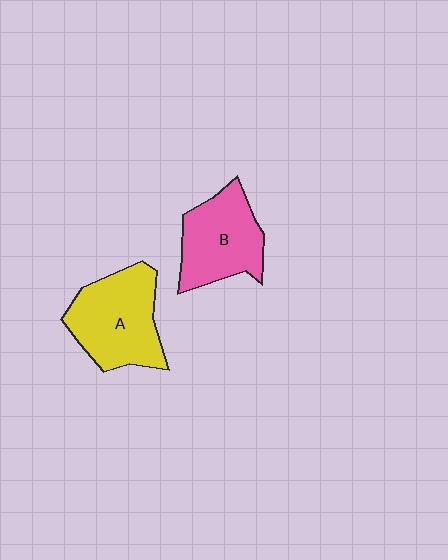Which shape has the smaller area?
Shape B (pink).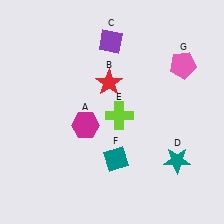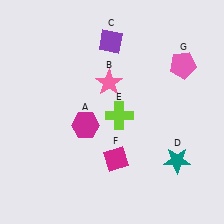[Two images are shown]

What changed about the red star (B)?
In Image 1, B is red. In Image 2, it changed to pink.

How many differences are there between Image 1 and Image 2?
There are 2 differences between the two images.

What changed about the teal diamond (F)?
In Image 1, F is teal. In Image 2, it changed to magenta.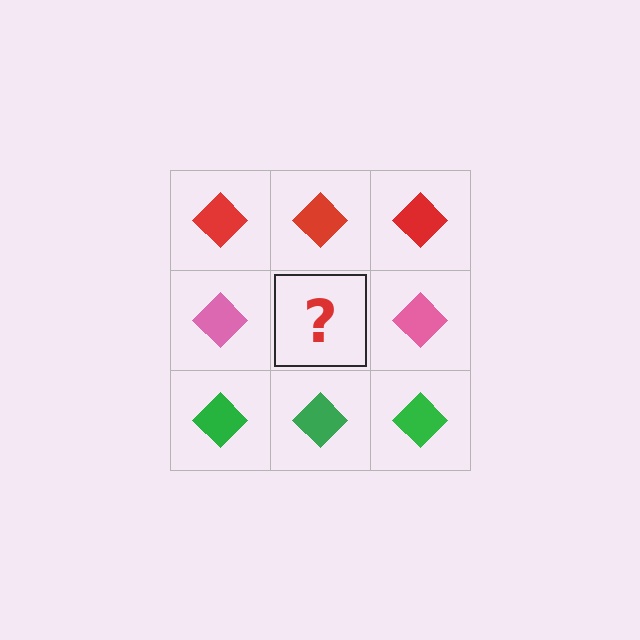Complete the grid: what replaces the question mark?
The question mark should be replaced with a pink diamond.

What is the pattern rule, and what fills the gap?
The rule is that each row has a consistent color. The gap should be filled with a pink diamond.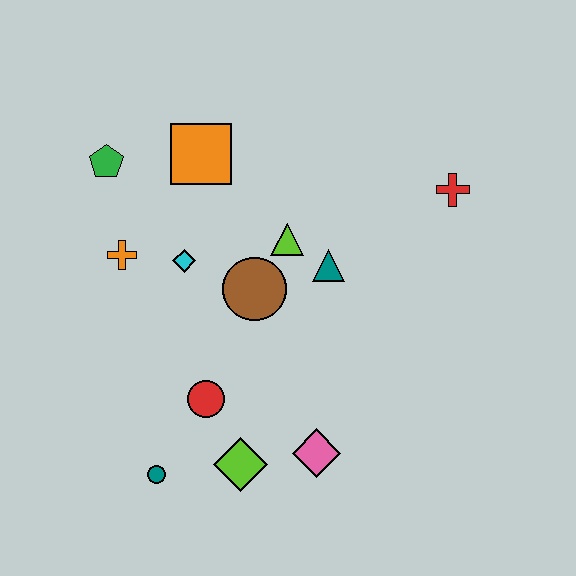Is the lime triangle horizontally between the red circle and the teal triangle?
Yes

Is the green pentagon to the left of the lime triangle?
Yes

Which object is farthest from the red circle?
The red cross is farthest from the red circle.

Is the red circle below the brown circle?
Yes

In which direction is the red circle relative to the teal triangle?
The red circle is below the teal triangle.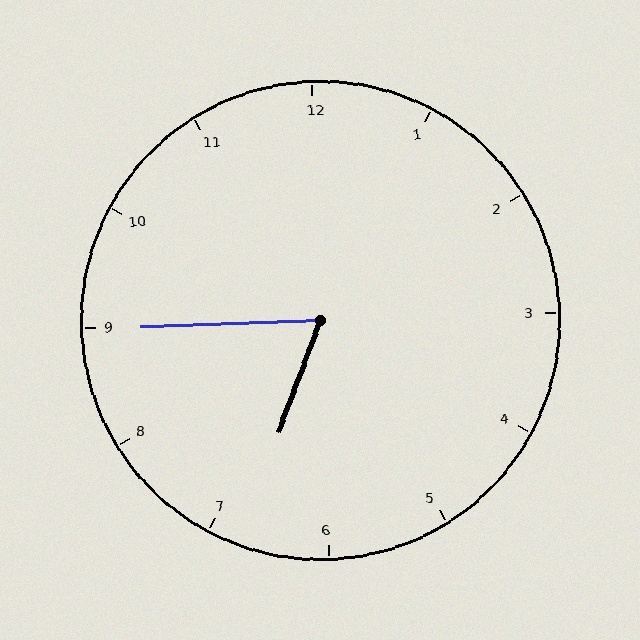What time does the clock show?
6:45.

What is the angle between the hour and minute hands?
Approximately 68 degrees.